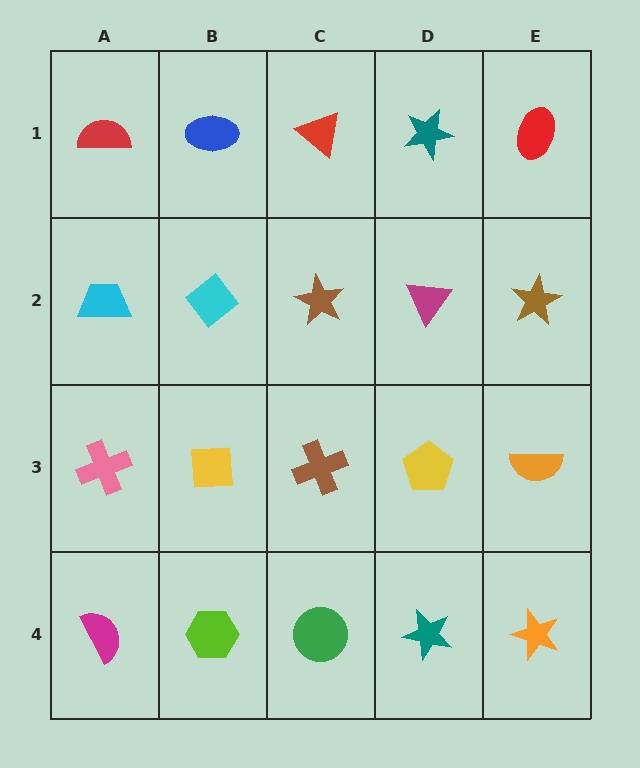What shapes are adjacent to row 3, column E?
A brown star (row 2, column E), an orange star (row 4, column E), a yellow pentagon (row 3, column D).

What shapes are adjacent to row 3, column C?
A brown star (row 2, column C), a green circle (row 4, column C), a yellow square (row 3, column B), a yellow pentagon (row 3, column D).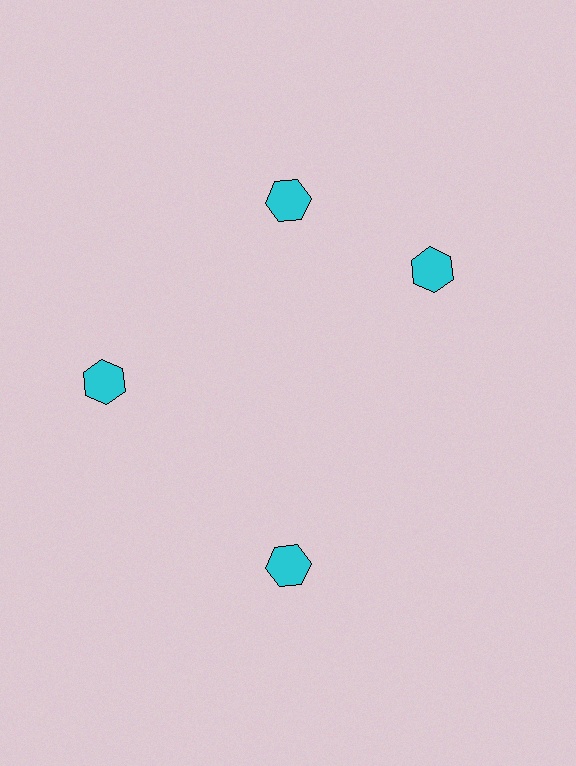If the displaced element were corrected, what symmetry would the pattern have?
It would have 4-fold rotational symmetry — the pattern would map onto itself every 90 degrees.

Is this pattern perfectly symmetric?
No. The 4 cyan hexagons are arranged in a ring, but one element near the 3 o'clock position is rotated out of alignment along the ring, breaking the 4-fold rotational symmetry.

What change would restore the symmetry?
The symmetry would be restored by rotating it back into even spacing with its neighbors so that all 4 hexagons sit at equal angles and equal distance from the center.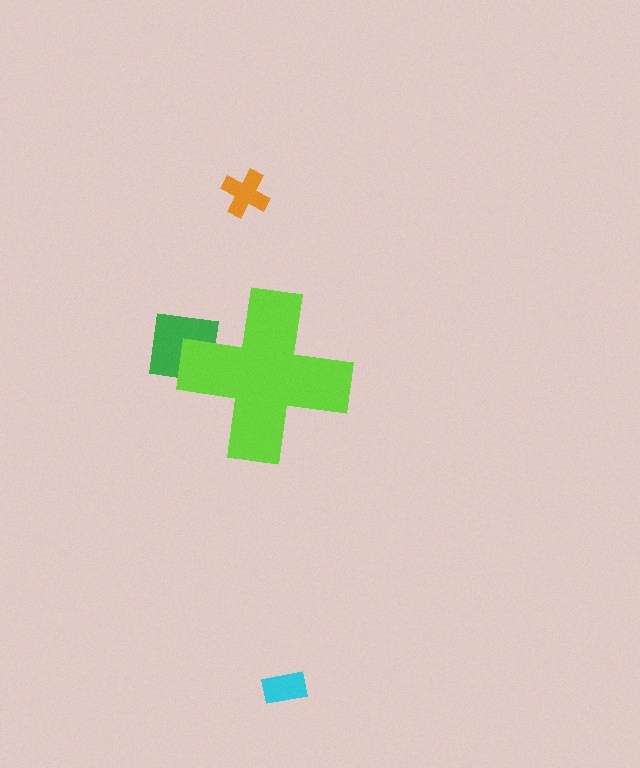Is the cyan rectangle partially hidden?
No, the cyan rectangle is fully visible.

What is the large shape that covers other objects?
A lime cross.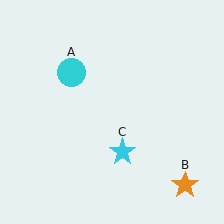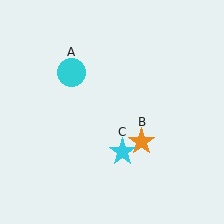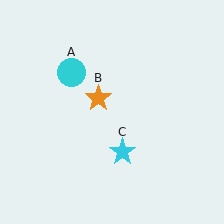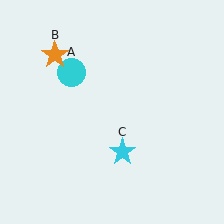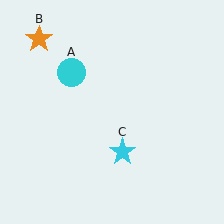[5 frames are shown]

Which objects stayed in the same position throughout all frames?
Cyan circle (object A) and cyan star (object C) remained stationary.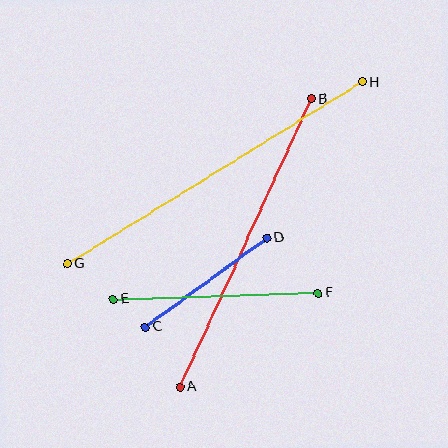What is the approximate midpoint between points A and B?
The midpoint is at approximately (245, 243) pixels.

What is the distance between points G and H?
The distance is approximately 347 pixels.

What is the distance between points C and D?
The distance is approximately 150 pixels.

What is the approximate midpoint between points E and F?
The midpoint is at approximately (216, 296) pixels.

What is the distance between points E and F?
The distance is approximately 205 pixels.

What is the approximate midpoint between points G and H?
The midpoint is at approximately (215, 173) pixels.